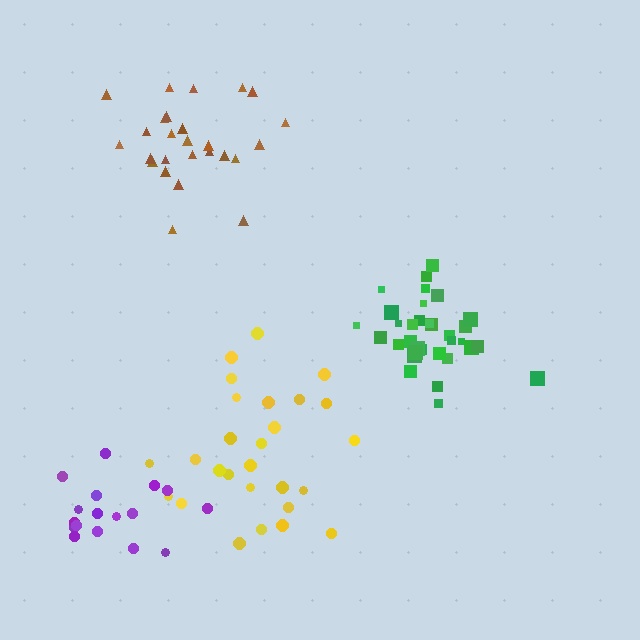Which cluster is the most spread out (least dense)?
Yellow.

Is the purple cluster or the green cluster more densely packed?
Green.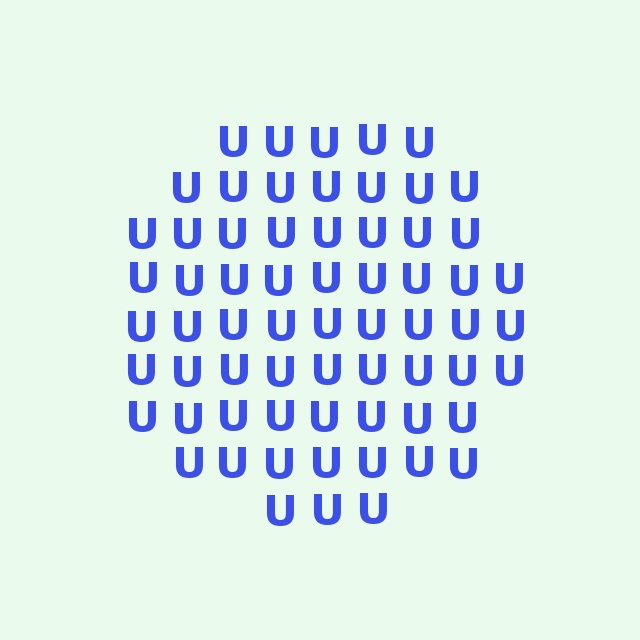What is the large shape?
The large shape is a circle.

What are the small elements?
The small elements are letter U's.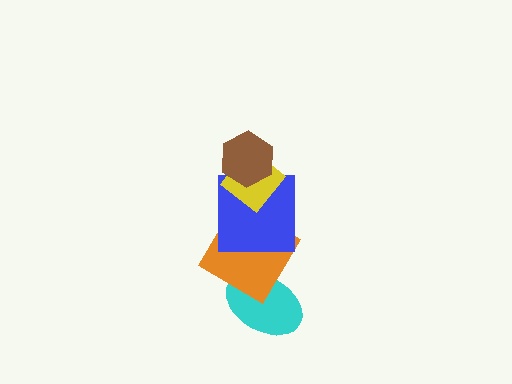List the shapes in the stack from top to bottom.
From top to bottom: the brown hexagon, the yellow diamond, the blue square, the orange diamond, the cyan ellipse.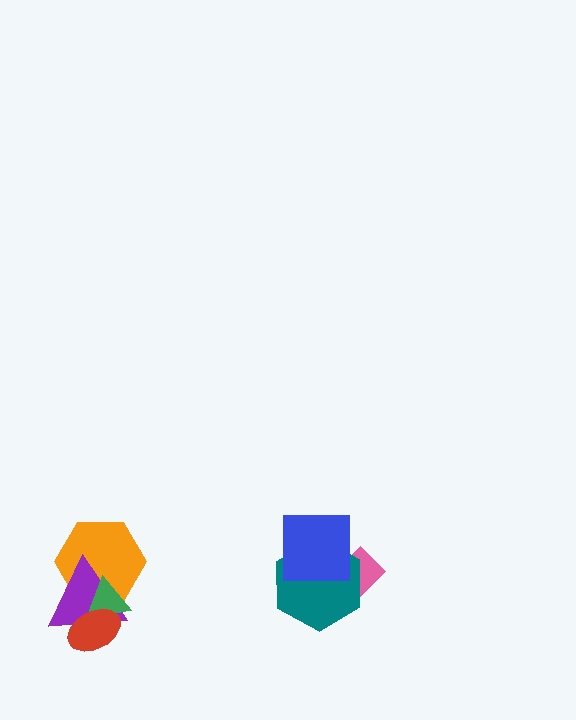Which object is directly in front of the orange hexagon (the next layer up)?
The purple triangle is directly in front of the orange hexagon.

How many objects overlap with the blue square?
2 objects overlap with the blue square.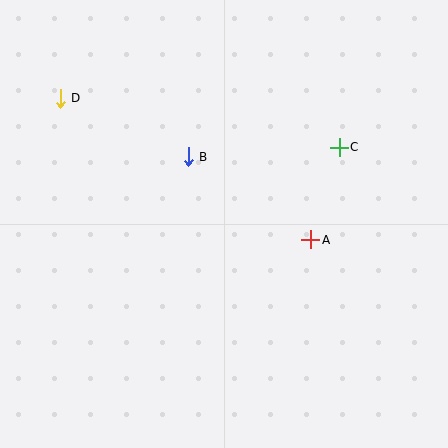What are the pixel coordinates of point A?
Point A is at (311, 240).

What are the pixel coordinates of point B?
Point B is at (188, 157).